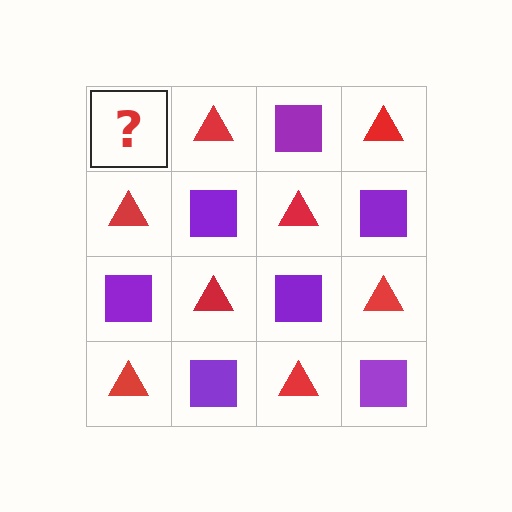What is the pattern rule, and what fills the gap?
The rule is that it alternates purple square and red triangle in a checkerboard pattern. The gap should be filled with a purple square.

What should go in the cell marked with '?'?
The missing cell should contain a purple square.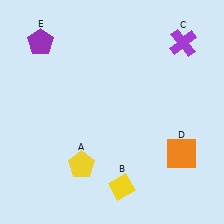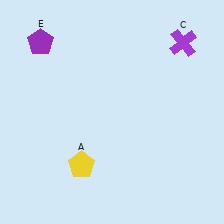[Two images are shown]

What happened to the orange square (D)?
The orange square (D) was removed in Image 2. It was in the bottom-right area of Image 1.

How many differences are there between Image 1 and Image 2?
There are 2 differences between the two images.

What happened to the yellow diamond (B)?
The yellow diamond (B) was removed in Image 2. It was in the bottom-right area of Image 1.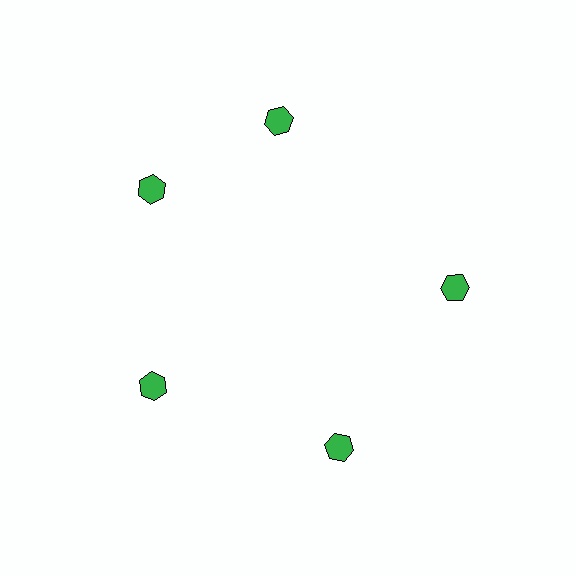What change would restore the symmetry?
The symmetry would be restored by rotating it back into even spacing with its neighbors so that all 5 hexagons sit at equal angles and equal distance from the center.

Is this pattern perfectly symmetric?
No. The 5 green hexagons are arranged in a ring, but one element near the 1 o'clock position is rotated out of alignment along the ring, breaking the 5-fold rotational symmetry.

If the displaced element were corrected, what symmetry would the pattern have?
It would have 5-fold rotational symmetry — the pattern would map onto itself every 72 degrees.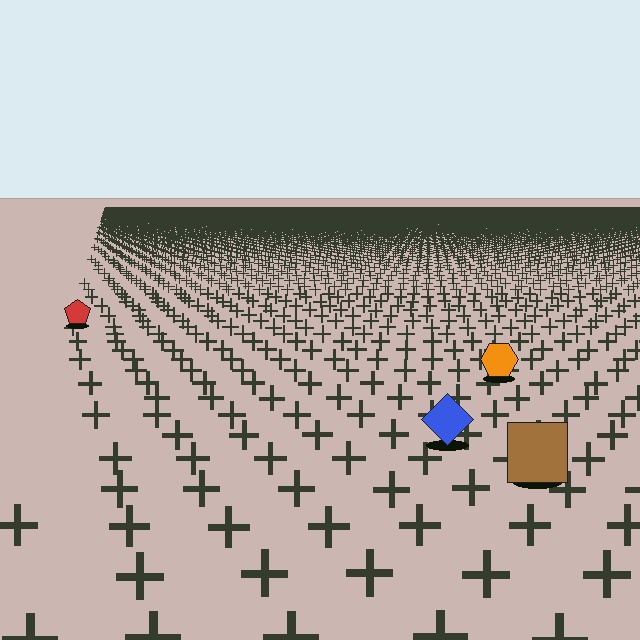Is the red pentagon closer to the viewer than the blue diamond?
No. The blue diamond is closer — you can tell from the texture gradient: the ground texture is coarser near it.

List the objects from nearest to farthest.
From nearest to farthest: the brown square, the blue diamond, the orange hexagon, the red pentagon.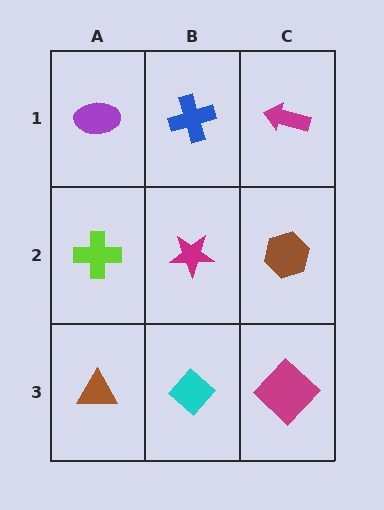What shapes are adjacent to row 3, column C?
A brown hexagon (row 2, column C), a cyan diamond (row 3, column B).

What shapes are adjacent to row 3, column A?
A lime cross (row 2, column A), a cyan diamond (row 3, column B).